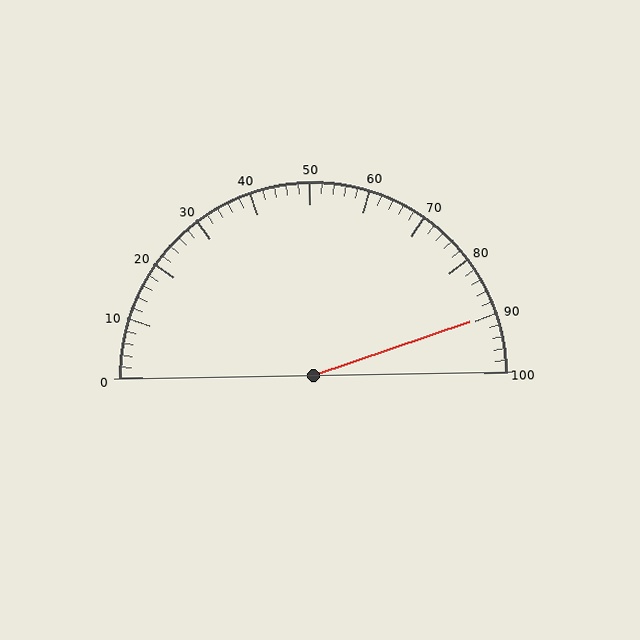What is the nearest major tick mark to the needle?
The nearest major tick mark is 90.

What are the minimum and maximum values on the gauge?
The gauge ranges from 0 to 100.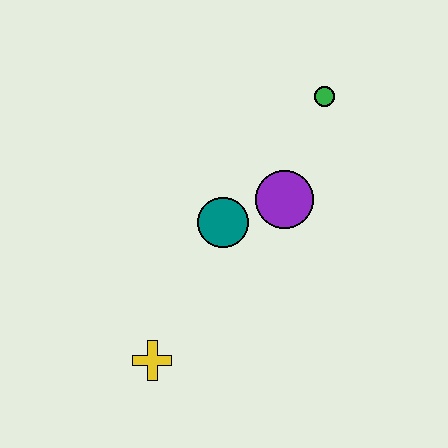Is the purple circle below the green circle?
Yes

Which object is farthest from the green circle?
The yellow cross is farthest from the green circle.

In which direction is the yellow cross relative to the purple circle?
The yellow cross is below the purple circle.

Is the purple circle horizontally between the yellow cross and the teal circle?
No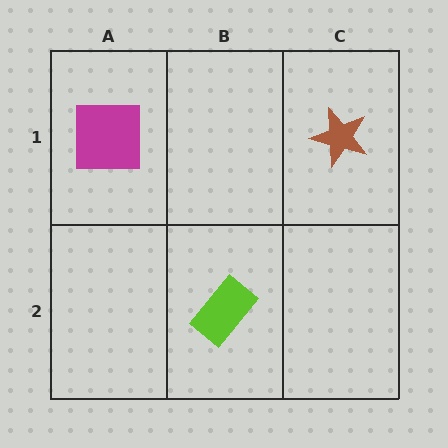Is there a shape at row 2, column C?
No, that cell is empty.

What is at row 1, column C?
A brown star.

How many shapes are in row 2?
1 shape.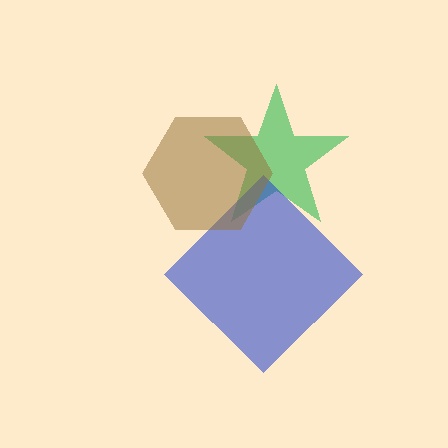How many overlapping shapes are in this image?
There are 3 overlapping shapes in the image.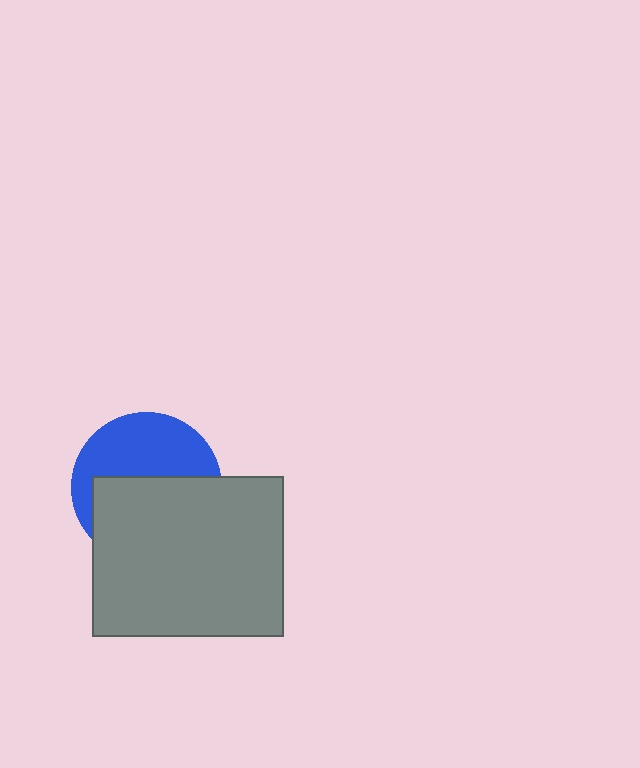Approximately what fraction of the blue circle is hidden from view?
Roughly 55% of the blue circle is hidden behind the gray rectangle.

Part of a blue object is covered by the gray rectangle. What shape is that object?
It is a circle.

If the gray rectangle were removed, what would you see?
You would see the complete blue circle.